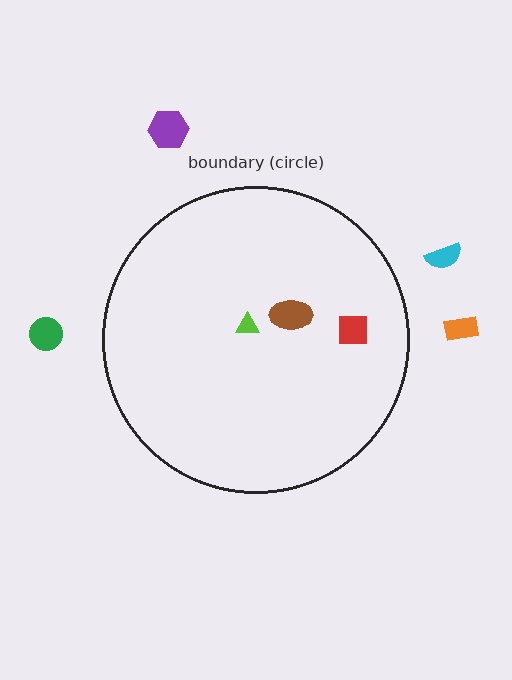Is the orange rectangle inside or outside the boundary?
Outside.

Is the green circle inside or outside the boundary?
Outside.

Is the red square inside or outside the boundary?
Inside.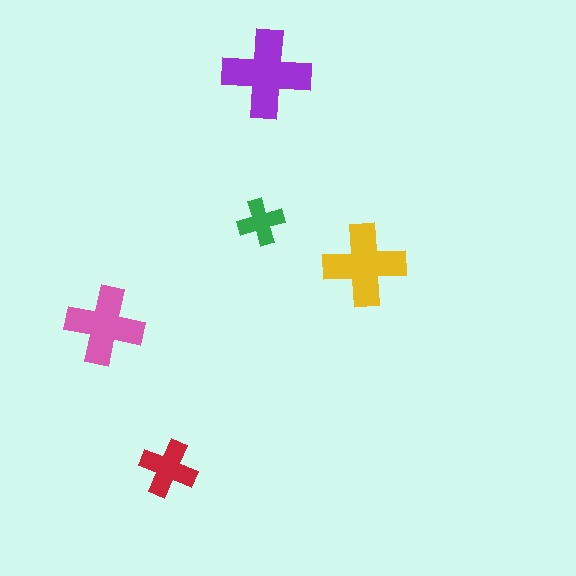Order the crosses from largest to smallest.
the purple one, the yellow one, the pink one, the red one, the green one.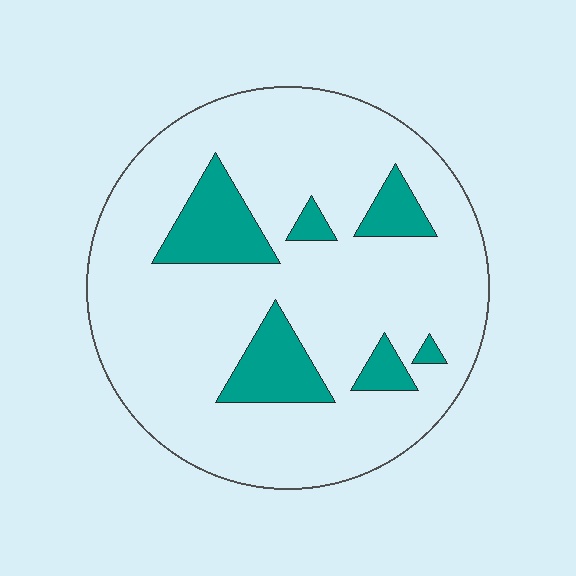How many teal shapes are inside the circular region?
6.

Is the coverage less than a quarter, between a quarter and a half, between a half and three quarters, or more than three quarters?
Less than a quarter.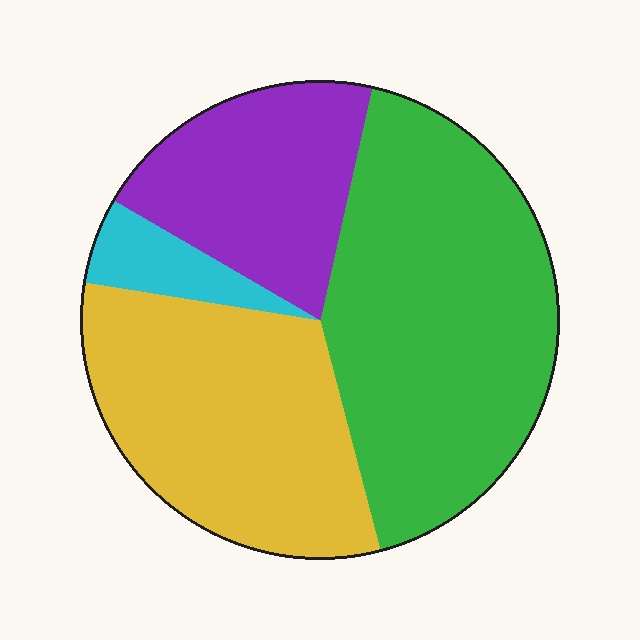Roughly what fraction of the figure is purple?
Purple covers roughly 20% of the figure.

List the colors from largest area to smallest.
From largest to smallest: green, yellow, purple, cyan.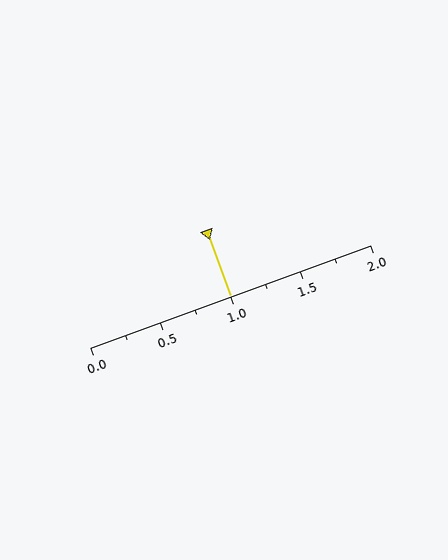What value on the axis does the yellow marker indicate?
The marker indicates approximately 1.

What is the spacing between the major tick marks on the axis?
The major ticks are spaced 0.5 apart.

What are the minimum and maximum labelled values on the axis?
The axis runs from 0.0 to 2.0.